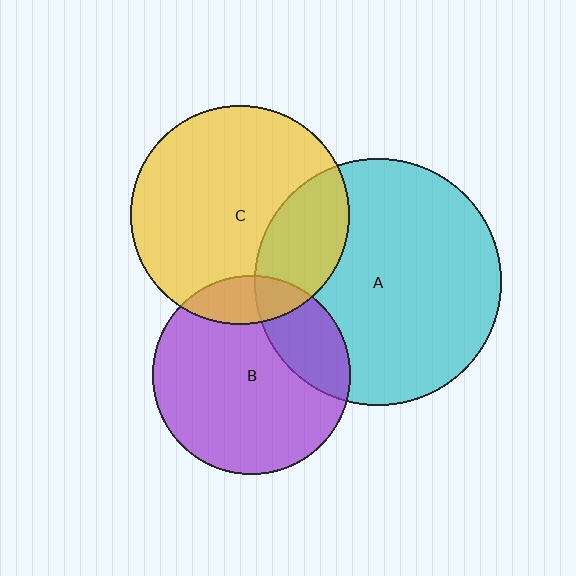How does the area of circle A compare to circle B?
Approximately 1.5 times.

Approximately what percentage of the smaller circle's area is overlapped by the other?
Approximately 25%.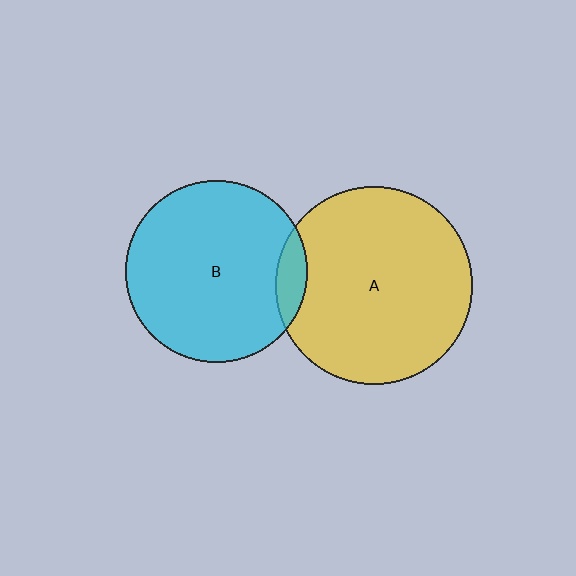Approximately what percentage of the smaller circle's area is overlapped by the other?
Approximately 10%.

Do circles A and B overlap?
Yes.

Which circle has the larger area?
Circle A (yellow).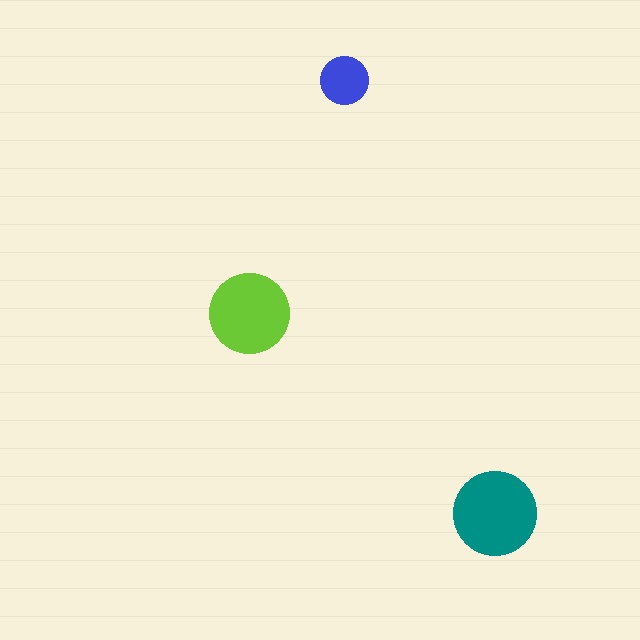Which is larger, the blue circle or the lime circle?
The lime one.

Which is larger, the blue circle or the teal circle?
The teal one.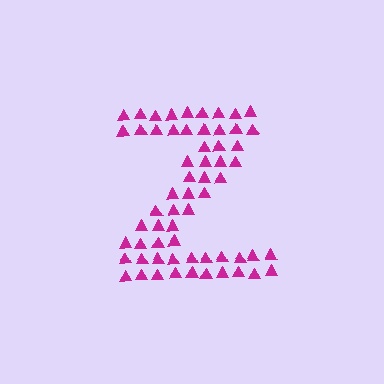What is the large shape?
The large shape is the letter Z.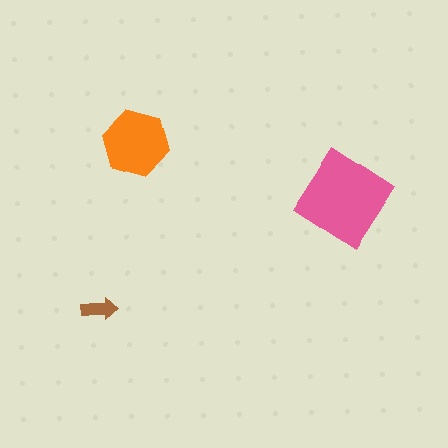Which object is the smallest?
The brown arrow.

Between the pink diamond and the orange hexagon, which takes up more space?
The pink diamond.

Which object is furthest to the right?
The pink diamond is rightmost.